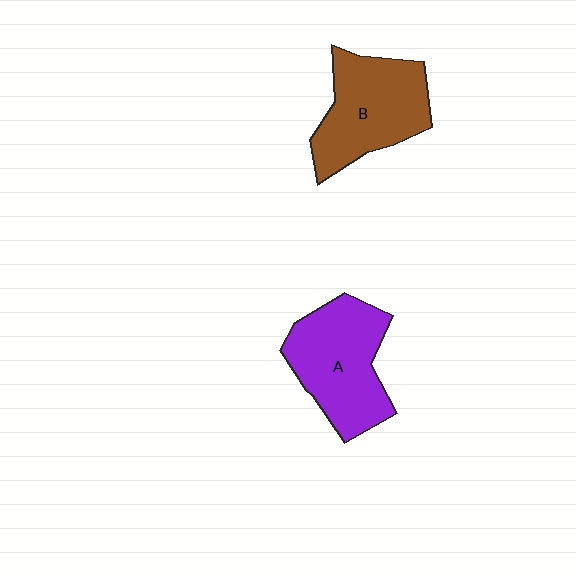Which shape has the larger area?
Shape A (purple).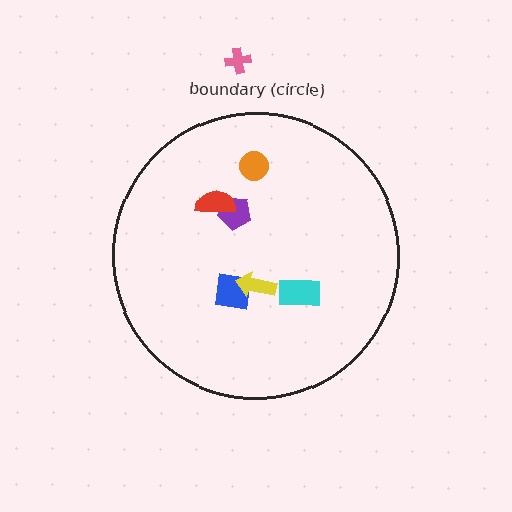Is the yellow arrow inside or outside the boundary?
Inside.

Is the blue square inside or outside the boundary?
Inside.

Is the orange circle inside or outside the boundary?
Inside.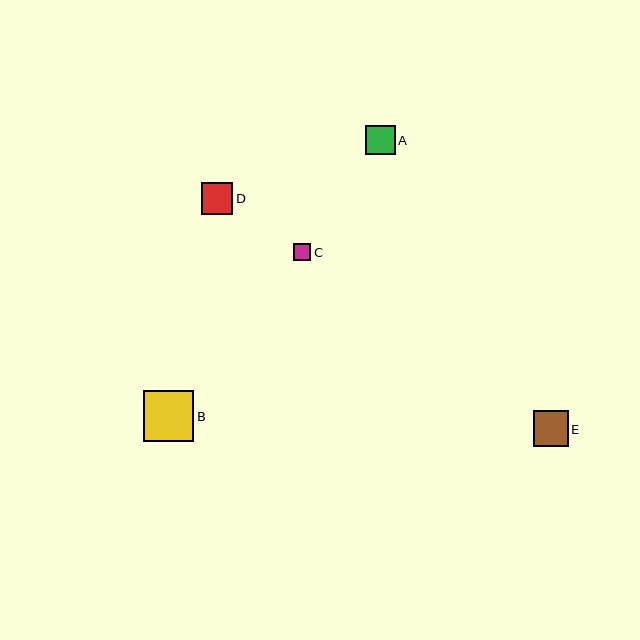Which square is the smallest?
Square C is the smallest with a size of approximately 17 pixels.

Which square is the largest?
Square B is the largest with a size of approximately 51 pixels.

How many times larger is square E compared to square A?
Square E is approximately 1.2 times the size of square A.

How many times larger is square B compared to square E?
Square B is approximately 1.4 times the size of square E.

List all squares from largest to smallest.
From largest to smallest: B, E, D, A, C.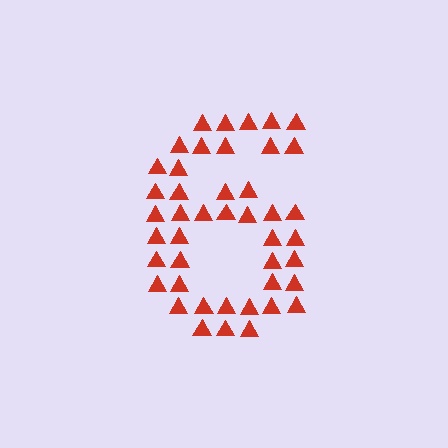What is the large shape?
The large shape is the digit 6.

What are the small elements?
The small elements are triangles.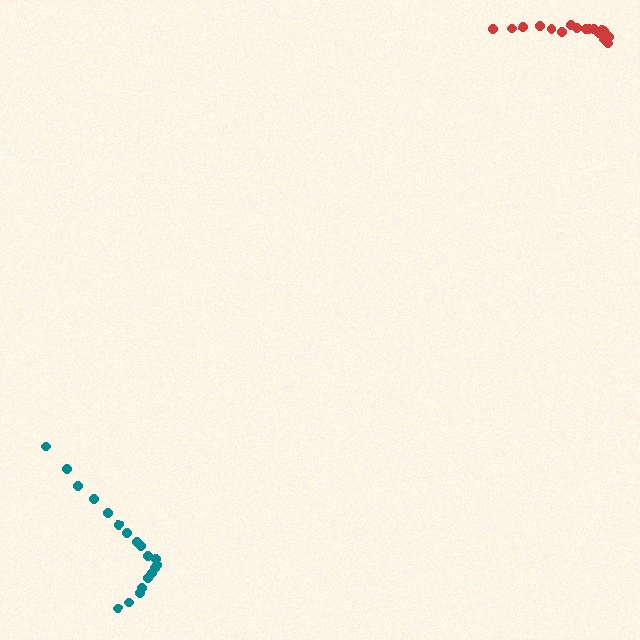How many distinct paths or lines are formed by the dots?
There are 2 distinct paths.